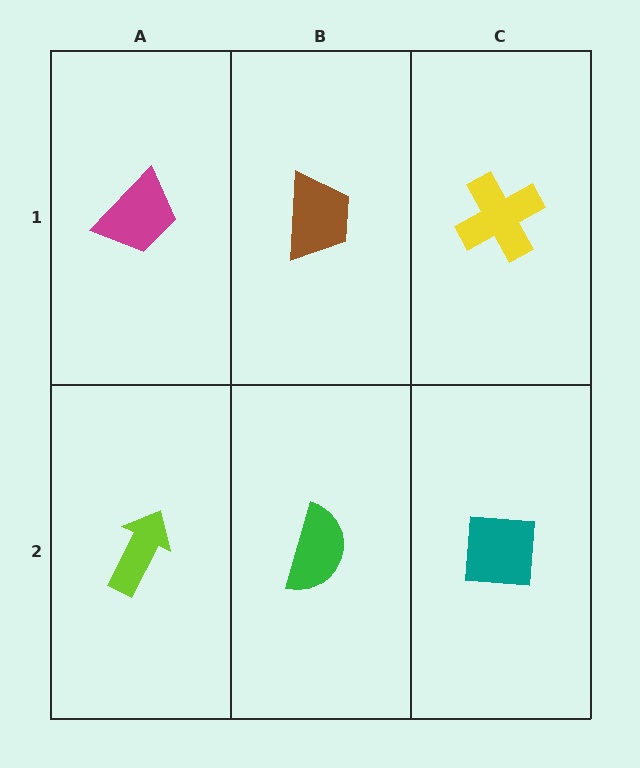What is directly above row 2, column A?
A magenta trapezoid.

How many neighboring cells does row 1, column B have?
3.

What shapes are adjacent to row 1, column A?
A lime arrow (row 2, column A), a brown trapezoid (row 1, column B).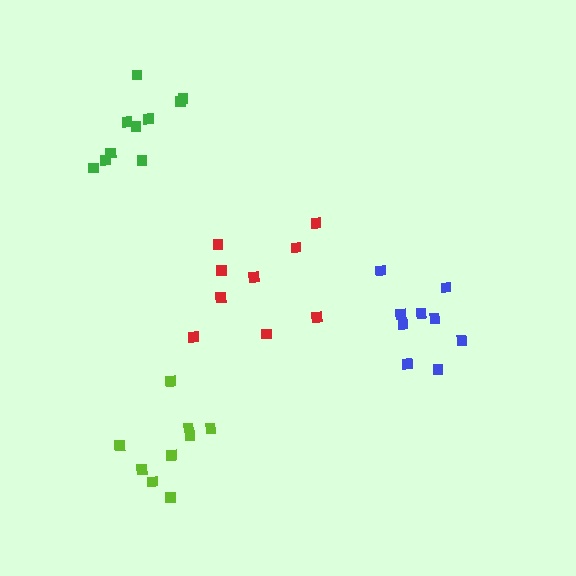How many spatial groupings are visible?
There are 4 spatial groupings.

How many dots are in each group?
Group 1: 10 dots, Group 2: 9 dots, Group 3: 9 dots, Group 4: 9 dots (37 total).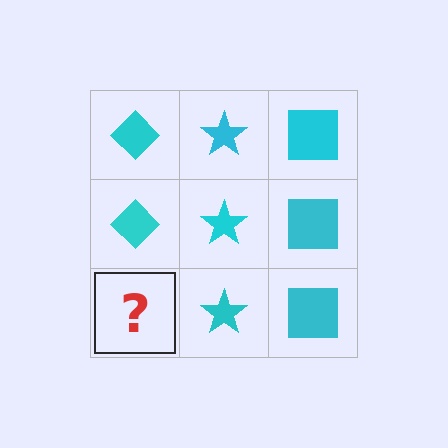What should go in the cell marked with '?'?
The missing cell should contain a cyan diamond.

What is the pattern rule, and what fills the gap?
The rule is that each column has a consistent shape. The gap should be filled with a cyan diamond.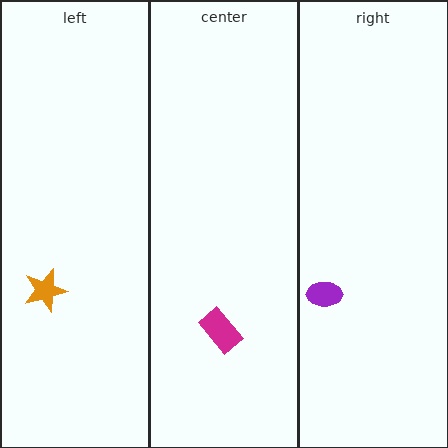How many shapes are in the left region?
1.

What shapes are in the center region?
The magenta rectangle.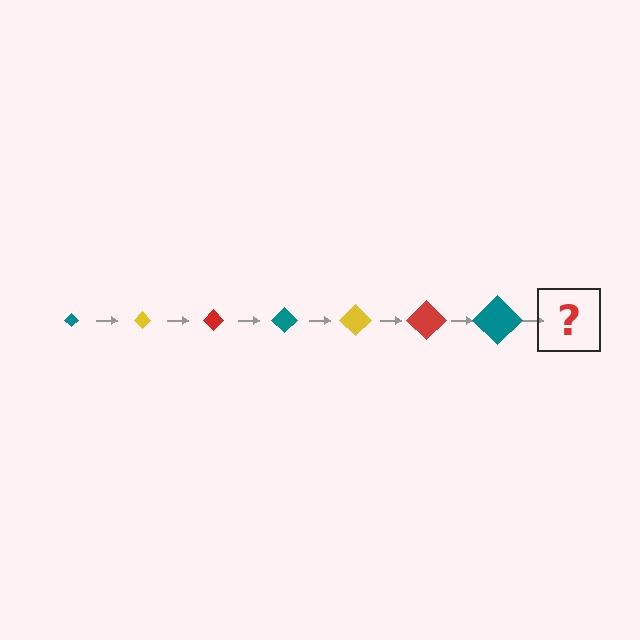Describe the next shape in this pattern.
It should be a yellow diamond, larger than the previous one.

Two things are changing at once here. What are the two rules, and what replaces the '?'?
The two rules are that the diamond grows larger each step and the color cycles through teal, yellow, and red. The '?' should be a yellow diamond, larger than the previous one.